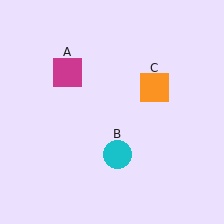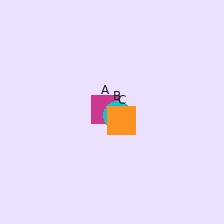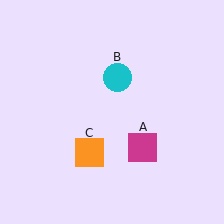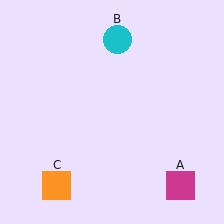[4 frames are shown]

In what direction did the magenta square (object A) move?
The magenta square (object A) moved down and to the right.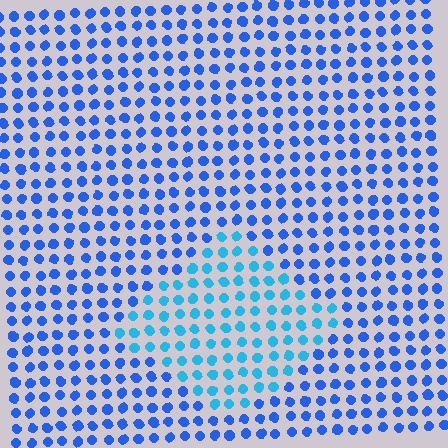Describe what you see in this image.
The image is filled with small blue elements in a uniform arrangement. A diamond-shaped region is visible where the elements are tinted to a slightly different hue, forming a subtle color boundary.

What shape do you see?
I see a diamond.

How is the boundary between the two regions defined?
The boundary is defined purely by a slight shift in hue (about 28 degrees). Spacing, size, and orientation are identical on both sides.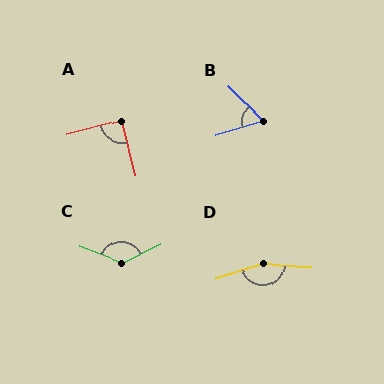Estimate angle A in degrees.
Approximately 89 degrees.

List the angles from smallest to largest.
B (61°), A (89°), C (133°), D (157°).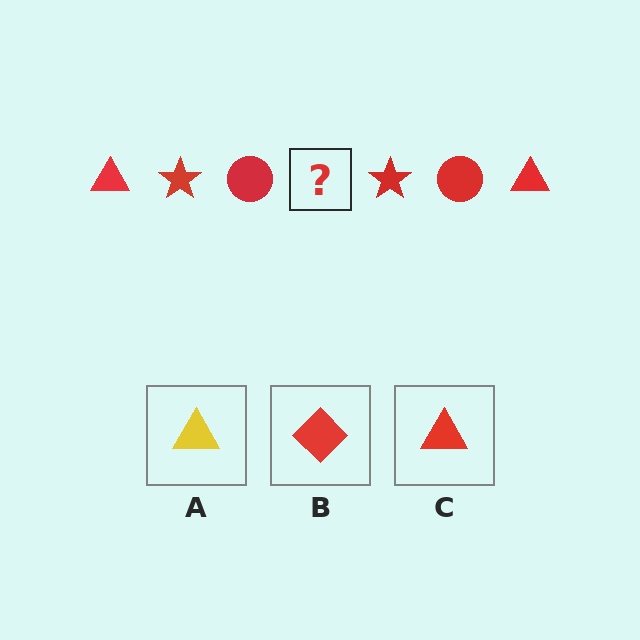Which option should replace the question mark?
Option C.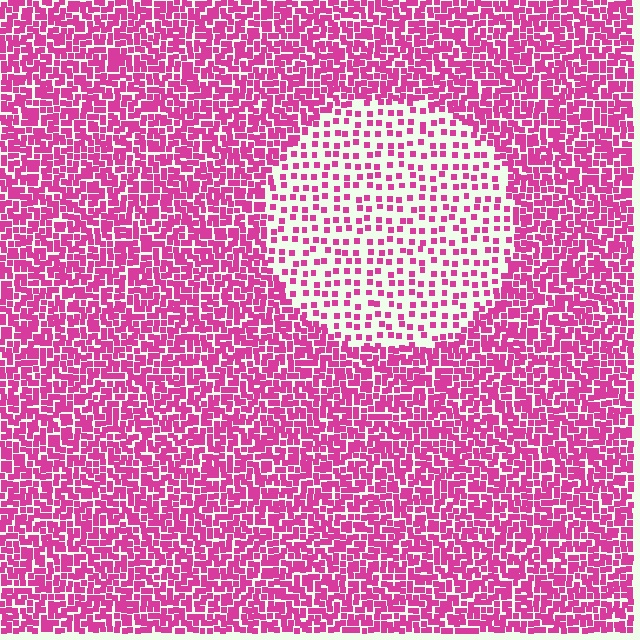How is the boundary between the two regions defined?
The boundary is defined by a change in element density (approximately 2.6x ratio). All elements are the same color, size, and shape.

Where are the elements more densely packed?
The elements are more densely packed outside the circle boundary.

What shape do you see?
I see a circle.